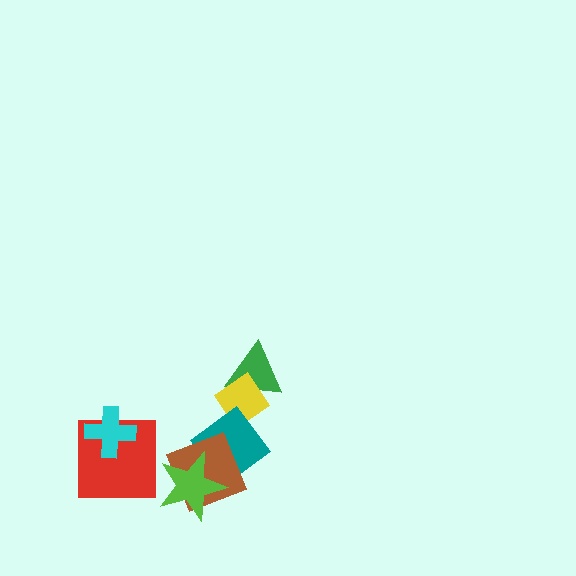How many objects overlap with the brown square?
2 objects overlap with the brown square.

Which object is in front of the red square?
The cyan cross is in front of the red square.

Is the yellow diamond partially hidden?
Yes, it is partially covered by another shape.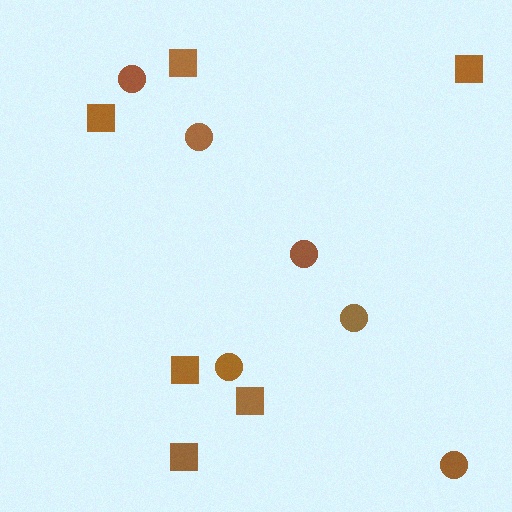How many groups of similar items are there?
There are 2 groups: one group of circles (6) and one group of squares (6).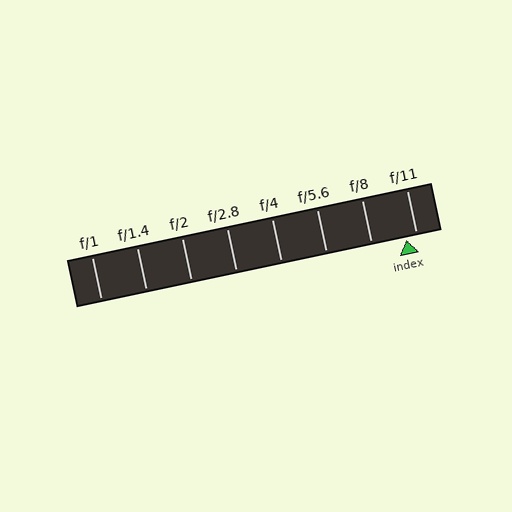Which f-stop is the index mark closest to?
The index mark is closest to f/11.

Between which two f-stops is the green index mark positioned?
The index mark is between f/8 and f/11.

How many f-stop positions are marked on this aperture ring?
There are 8 f-stop positions marked.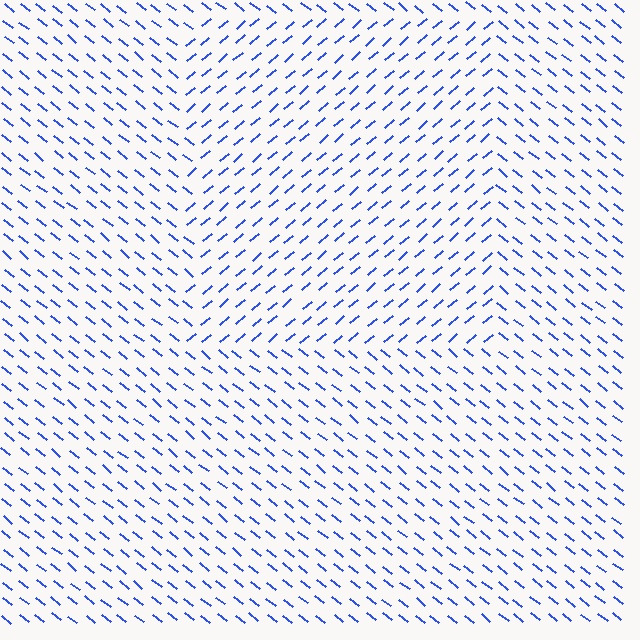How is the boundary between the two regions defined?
The boundary is defined purely by a change in line orientation (approximately 78 degrees difference). All lines are the same color and thickness.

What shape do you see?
I see a rectangle.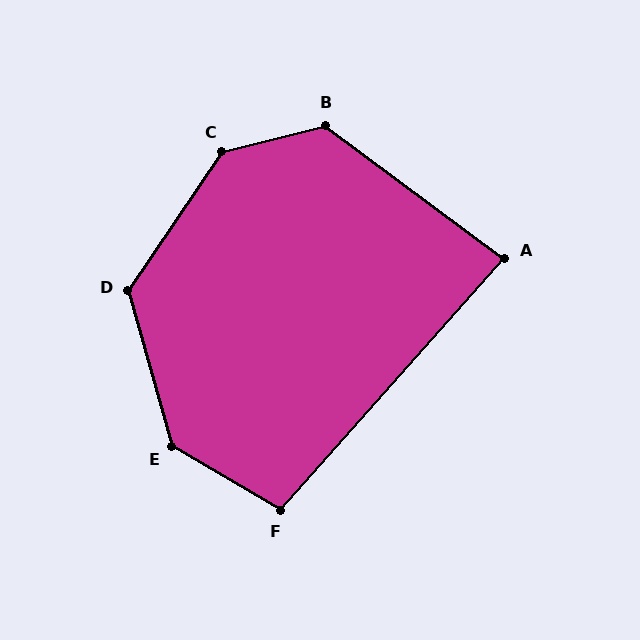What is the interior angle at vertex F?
Approximately 101 degrees (obtuse).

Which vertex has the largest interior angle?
C, at approximately 139 degrees.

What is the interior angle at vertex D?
Approximately 130 degrees (obtuse).